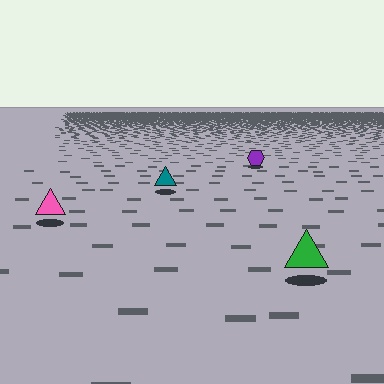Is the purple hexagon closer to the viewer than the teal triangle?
No. The teal triangle is closer — you can tell from the texture gradient: the ground texture is coarser near it.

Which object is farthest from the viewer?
The purple hexagon is farthest from the viewer. It appears smaller and the ground texture around it is denser.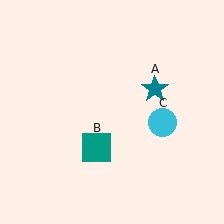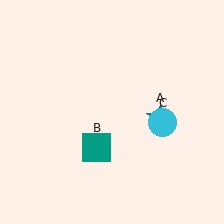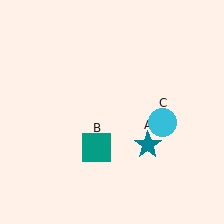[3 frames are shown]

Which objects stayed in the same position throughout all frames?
Teal square (object B) and cyan circle (object C) remained stationary.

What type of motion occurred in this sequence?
The teal star (object A) rotated clockwise around the center of the scene.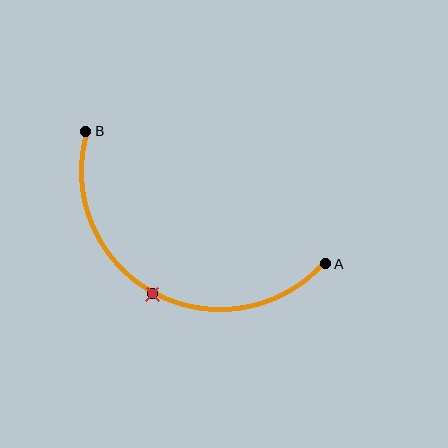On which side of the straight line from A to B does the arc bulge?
The arc bulges below the straight line connecting A and B.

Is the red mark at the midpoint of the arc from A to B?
Yes. The red mark lies on the arc at equal arc-length from both A and B — it is the arc midpoint.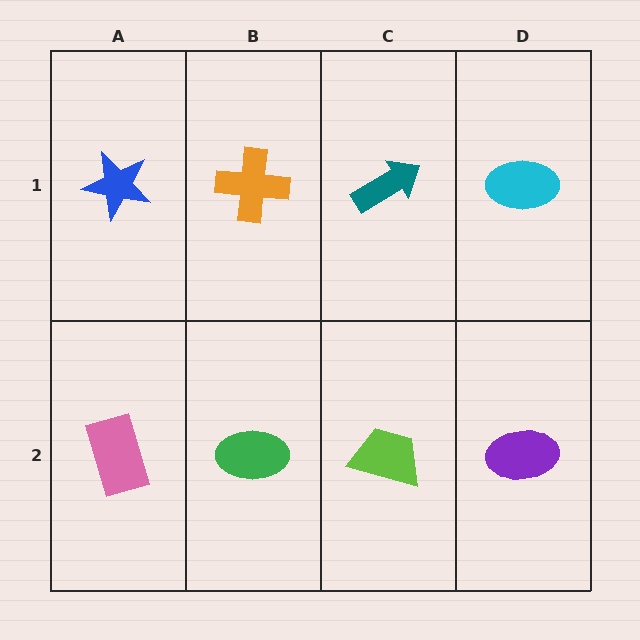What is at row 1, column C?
A teal arrow.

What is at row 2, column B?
A green ellipse.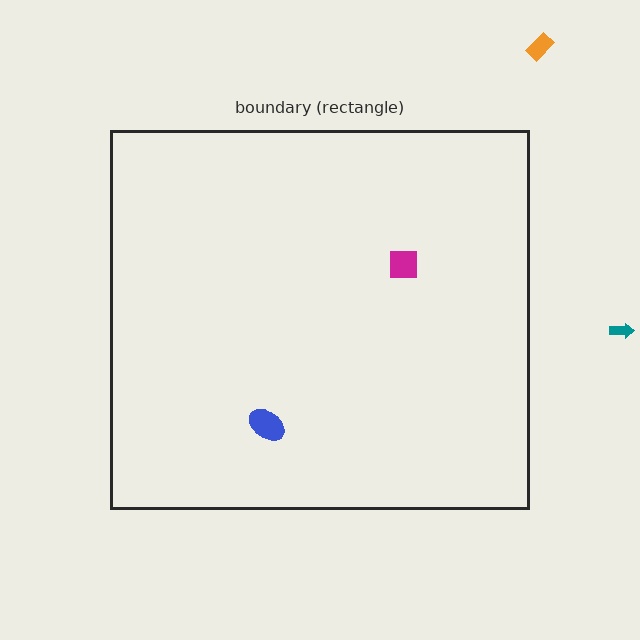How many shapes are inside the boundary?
2 inside, 2 outside.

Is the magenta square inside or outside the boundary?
Inside.